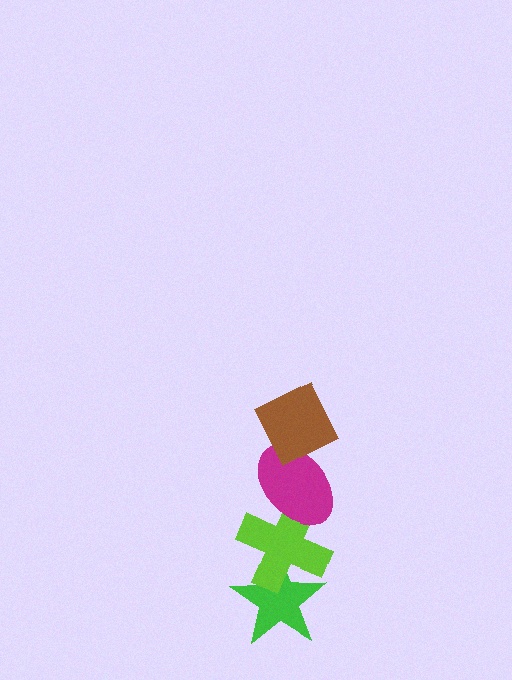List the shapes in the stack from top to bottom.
From top to bottom: the brown diamond, the magenta ellipse, the lime cross, the green star.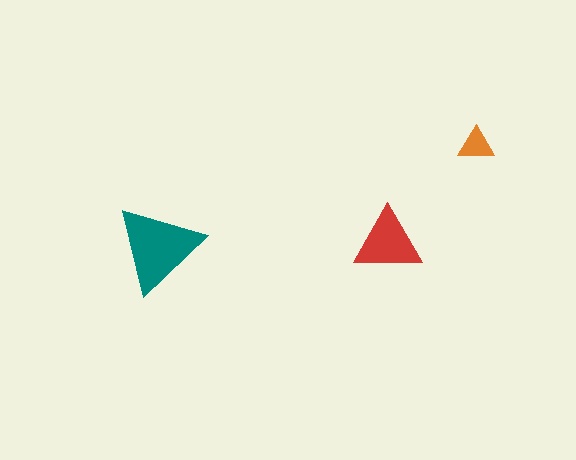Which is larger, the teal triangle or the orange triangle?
The teal one.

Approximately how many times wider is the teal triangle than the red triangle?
About 1.5 times wider.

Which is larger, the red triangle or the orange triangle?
The red one.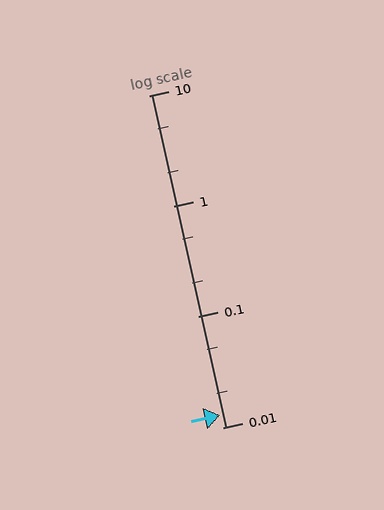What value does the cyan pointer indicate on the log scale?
The pointer indicates approximately 0.013.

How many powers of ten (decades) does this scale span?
The scale spans 3 decades, from 0.01 to 10.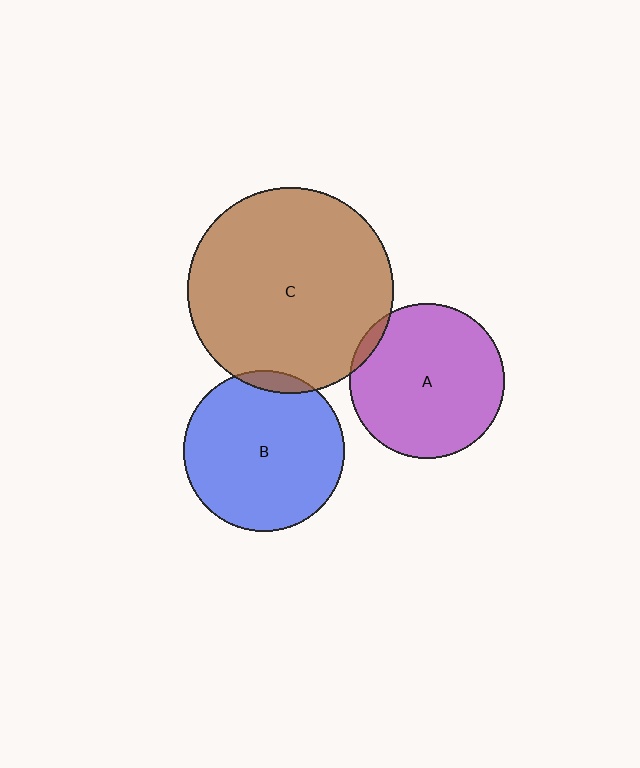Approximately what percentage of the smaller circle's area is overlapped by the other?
Approximately 5%.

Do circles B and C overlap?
Yes.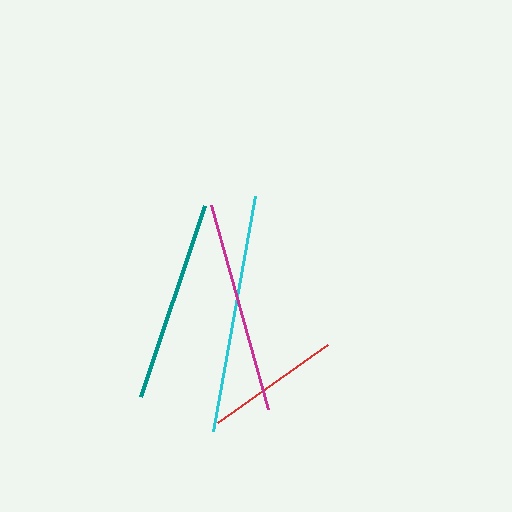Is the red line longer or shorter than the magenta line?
The magenta line is longer than the red line.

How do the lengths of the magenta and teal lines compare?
The magenta and teal lines are approximately the same length.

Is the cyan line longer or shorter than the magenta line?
The cyan line is longer than the magenta line.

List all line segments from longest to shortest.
From longest to shortest: cyan, magenta, teal, red.